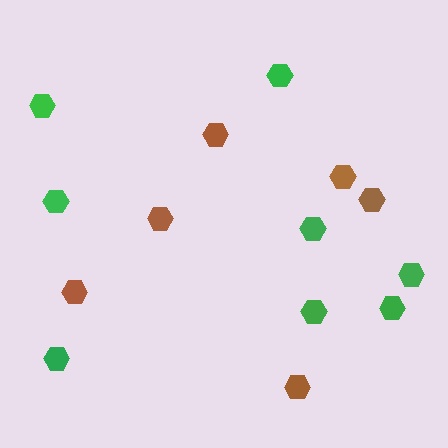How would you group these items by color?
There are 2 groups: one group of green hexagons (8) and one group of brown hexagons (6).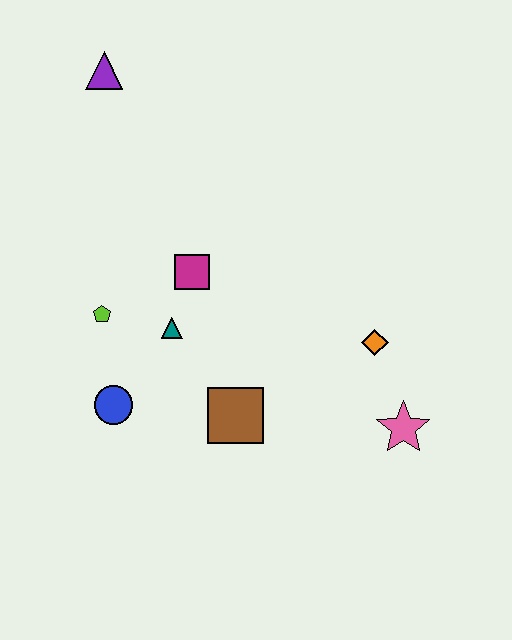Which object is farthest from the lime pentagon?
The pink star is farthest from the lime pentagon.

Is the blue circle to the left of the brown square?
Yes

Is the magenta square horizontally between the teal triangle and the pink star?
Yes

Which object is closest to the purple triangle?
The magenta square is closest to the purple triangle.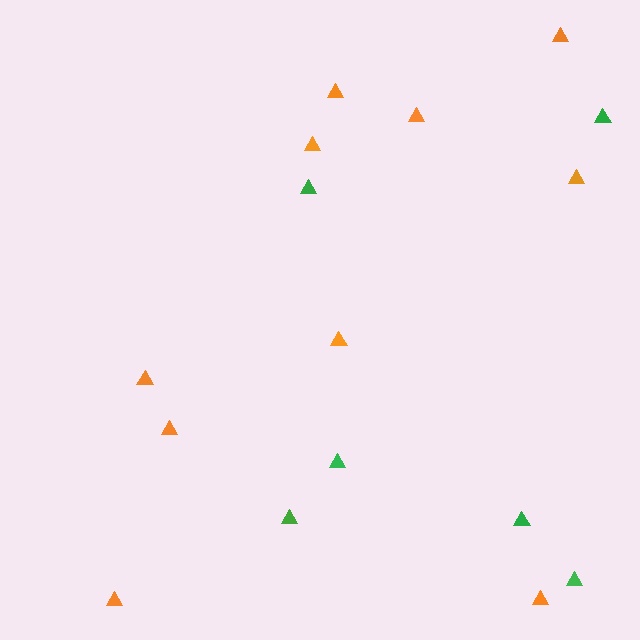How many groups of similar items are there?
There are 2 groups: one group of green triangles (6) and one group of orange triangles (10).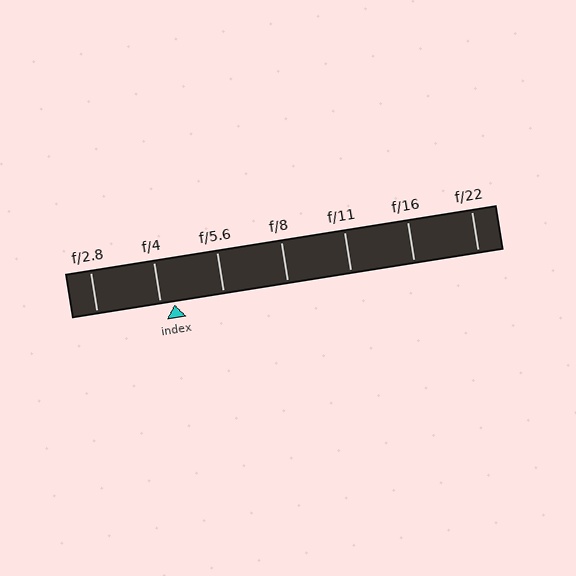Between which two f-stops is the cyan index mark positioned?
The index mark is between f/4 and f/5.6.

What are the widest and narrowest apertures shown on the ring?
The widest aperture shown is f/2.8 and the narrowest is f/22.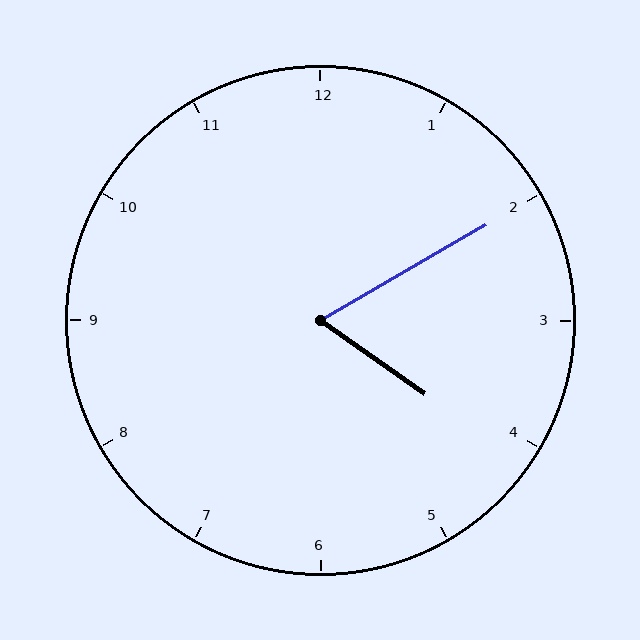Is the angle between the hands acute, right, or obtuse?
It is acute.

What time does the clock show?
4:10.